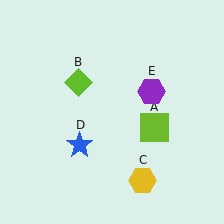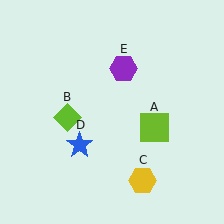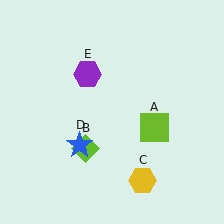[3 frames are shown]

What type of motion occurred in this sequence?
The lime diamond (object B), purple hexagon (object E) rotated counterclockwise around the center of the scene.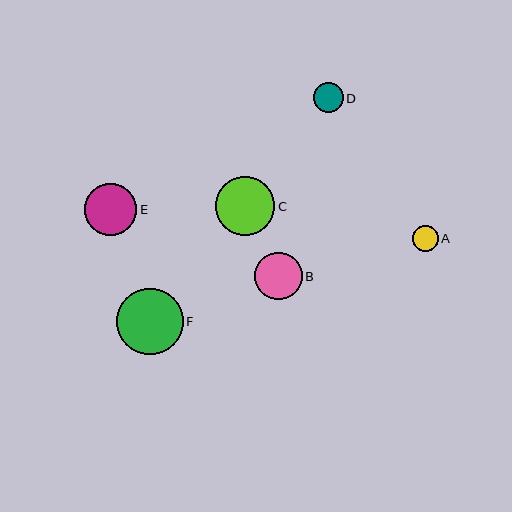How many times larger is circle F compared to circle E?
Circle F is approximately 1.3 times the size of circle E.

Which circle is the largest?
Circle F is the largest with a size of approximately 66 pixels.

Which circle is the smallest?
Circle A is the smallest with a size of approximately 26 pixels.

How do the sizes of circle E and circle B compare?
Circle E and circle B are approximately the same size.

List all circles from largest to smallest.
From largest to smallest: F, C, E, B, D, A.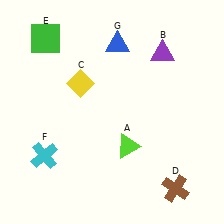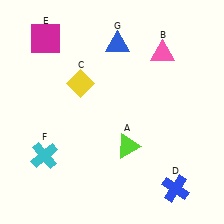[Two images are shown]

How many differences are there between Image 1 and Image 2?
There are 3 differences between the two images.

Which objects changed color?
B changed from purple to pink. D changed from brown to blue. E changed from green to magenta.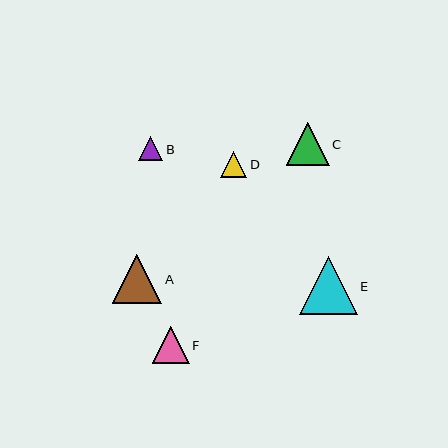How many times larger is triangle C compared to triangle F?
Triangle C is approximately 1.2 times the size of triangle F.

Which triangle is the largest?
Triangle E is the largest with a size of approximately 58 pixels.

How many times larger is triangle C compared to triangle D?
Triangle C is approximately 1.6 times the size of triangle D.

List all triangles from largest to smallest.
From largest to smallest: E, A, C, F, D, B.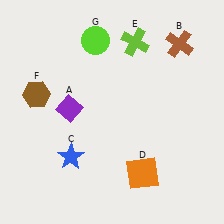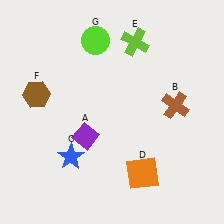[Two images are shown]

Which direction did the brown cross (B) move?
The brown cross (B) moved down.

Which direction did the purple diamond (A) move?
The purple diamond (A) moved down.